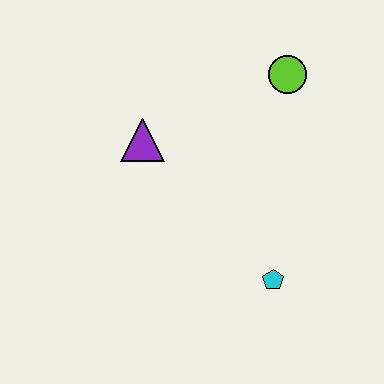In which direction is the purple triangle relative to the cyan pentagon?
The purple triangle is above the cyan pentagon.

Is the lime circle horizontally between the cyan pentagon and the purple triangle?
No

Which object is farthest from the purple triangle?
The cyan pentagon is farthest from the purple triangle.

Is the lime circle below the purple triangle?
No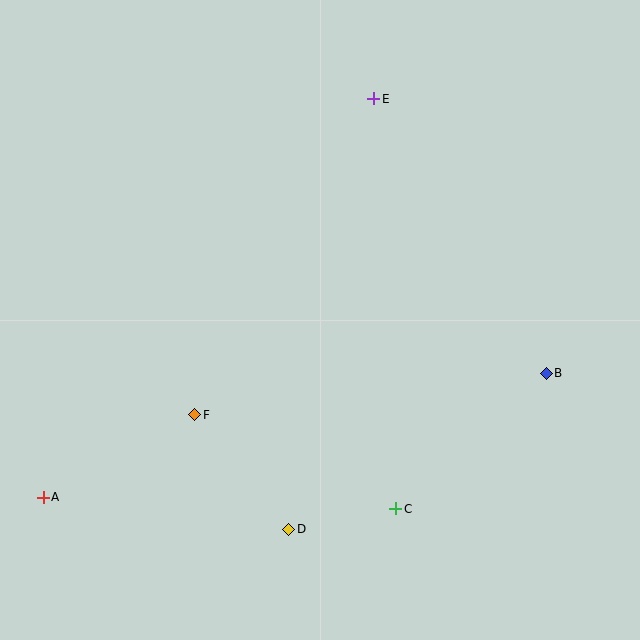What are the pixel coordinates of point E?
Point E is at (374, 99).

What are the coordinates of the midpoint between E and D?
The midpoint between E and D is at (331, 314).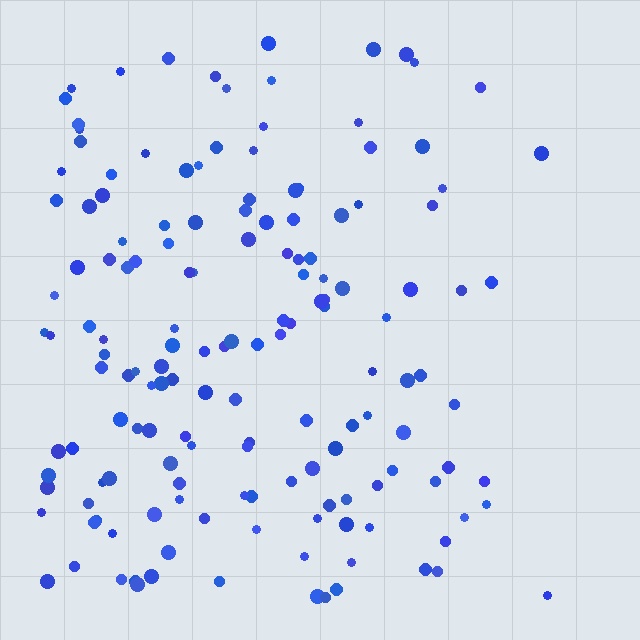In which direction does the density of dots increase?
From right to left, with the left side densest.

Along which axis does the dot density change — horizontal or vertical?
Horizontal.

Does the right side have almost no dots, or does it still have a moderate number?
Still a moderate number, just noticeably fewer than the left.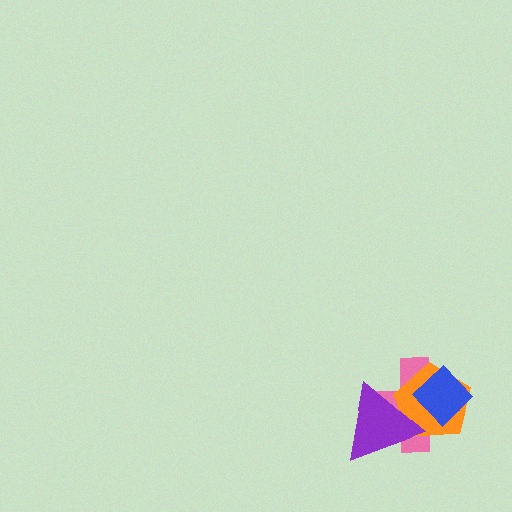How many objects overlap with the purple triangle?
2 objects overlap with the purple triangle.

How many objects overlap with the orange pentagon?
3 objects overlap with the orange pentagon.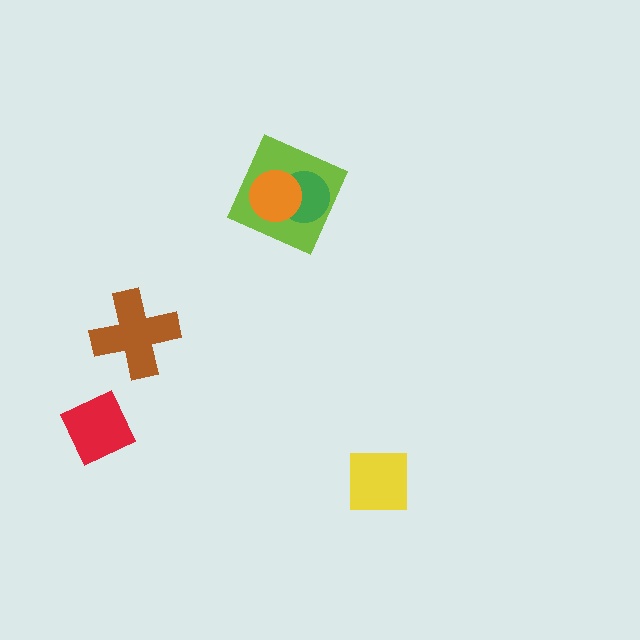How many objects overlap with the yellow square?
0 objects overlap with the yellow square.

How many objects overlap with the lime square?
2 objects overlap with the lime square.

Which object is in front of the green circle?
The orange circle is in front of the green circle.